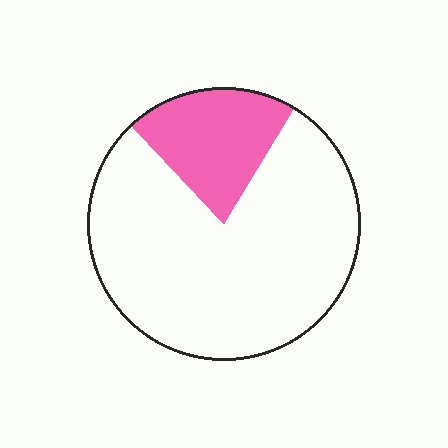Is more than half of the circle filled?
No.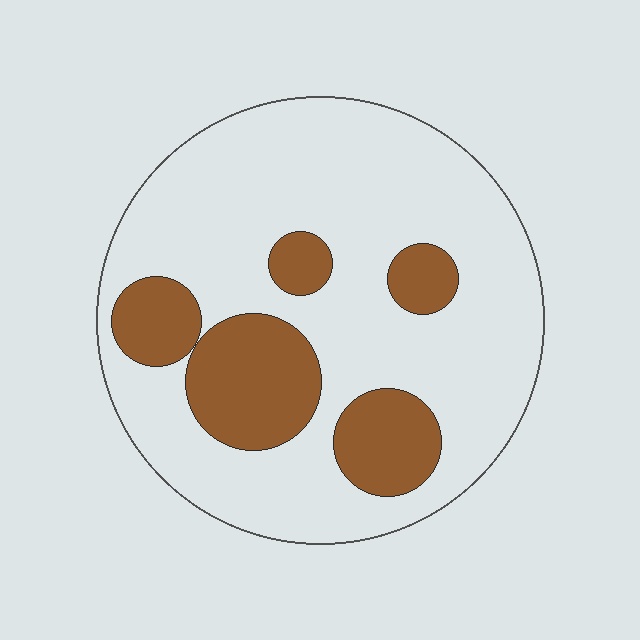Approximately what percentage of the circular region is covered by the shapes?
Approximately 25%.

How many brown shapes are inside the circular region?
5.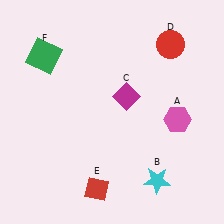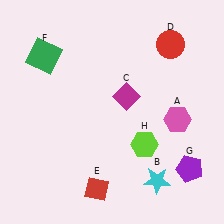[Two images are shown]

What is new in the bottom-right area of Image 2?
A lime hexagon (H) was added in the bottom-right area of Image 2.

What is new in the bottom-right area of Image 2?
A purple pentagon (G) was added in the bottom-right area of Image 2.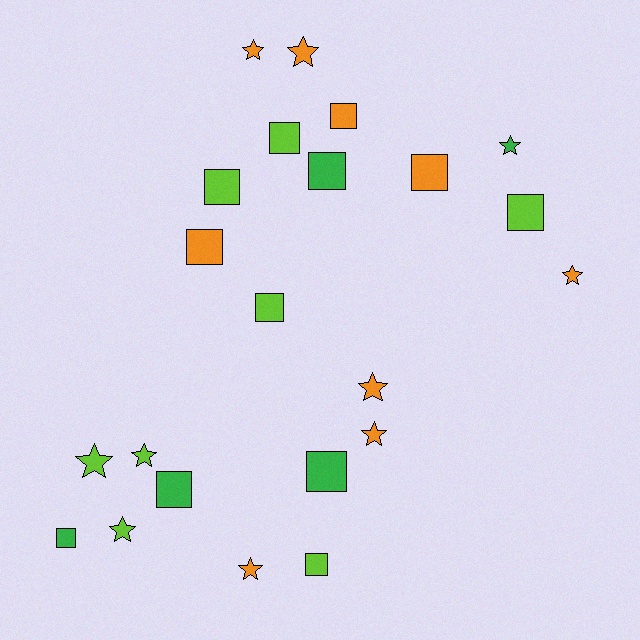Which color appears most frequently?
Orange, with 9 objects.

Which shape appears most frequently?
Square, with 12 objects.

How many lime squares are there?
There are 5 lime squares.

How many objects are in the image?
There are 22 objects.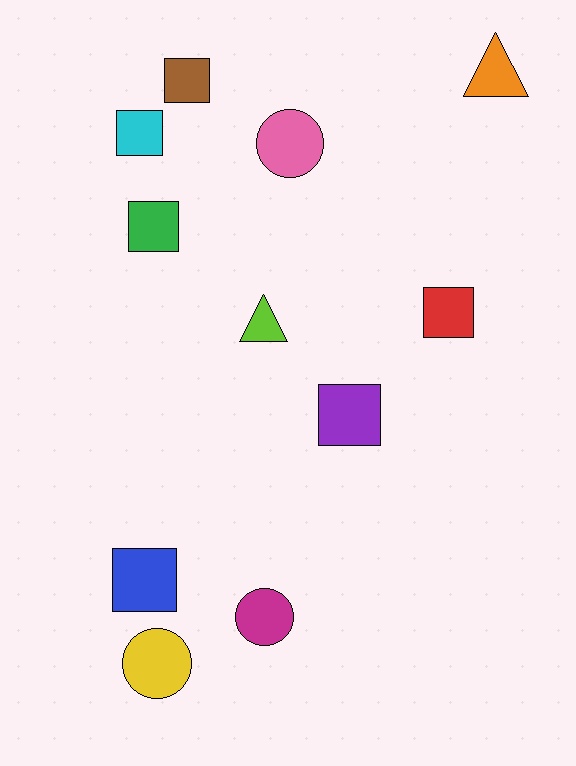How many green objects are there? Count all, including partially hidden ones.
There is 1 green object.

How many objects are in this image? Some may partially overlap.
There are 11 objects.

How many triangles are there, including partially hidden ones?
There are 2 triangles.